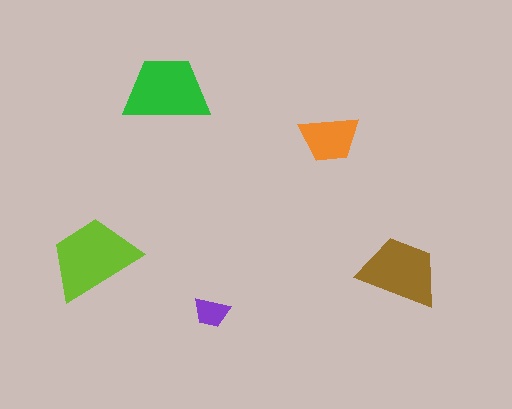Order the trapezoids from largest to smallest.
the lime one, the green one, the brown one, the orange one, the purple one.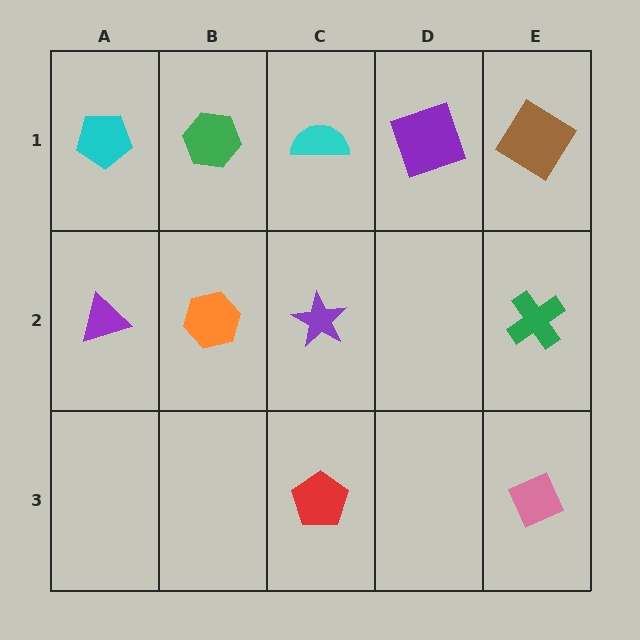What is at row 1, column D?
A purple square.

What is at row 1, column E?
A brown diamond.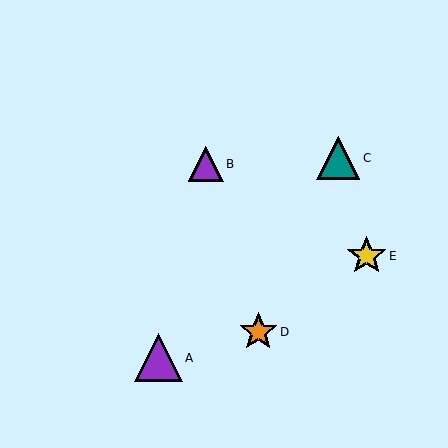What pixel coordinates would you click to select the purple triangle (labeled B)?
Click at (206, 164) to select the purple triangle B.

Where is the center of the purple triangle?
The center of the purple triangle is at (158, 358).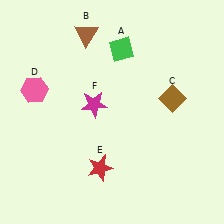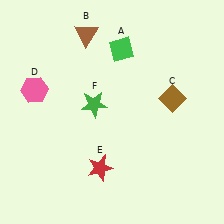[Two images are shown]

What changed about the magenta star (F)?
In Image 1, F is magenta. In Image 2, it changed to green.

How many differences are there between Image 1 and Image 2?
There is 1 difference between the two images.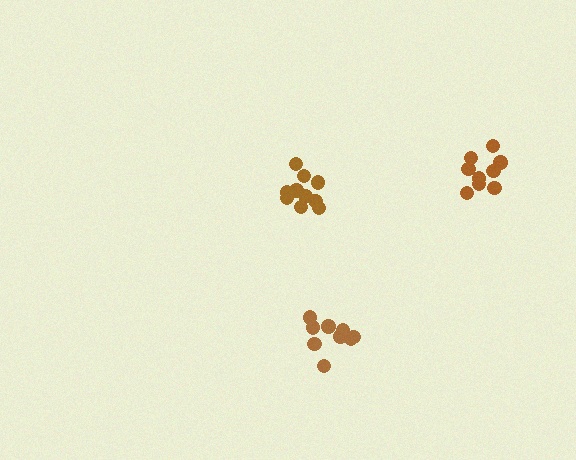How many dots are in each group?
Group 1: 10 dots, Group 2: 9 dots, Group 3: 10 dots (29 total).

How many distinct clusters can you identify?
There are 3 distinct clusters.